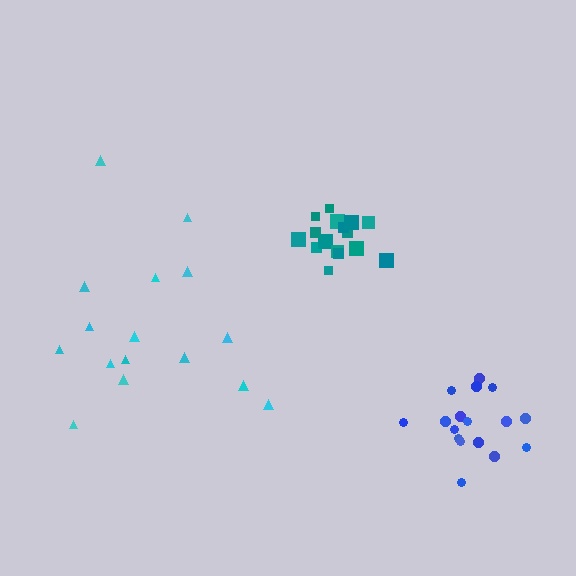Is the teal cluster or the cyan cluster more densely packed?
Teal.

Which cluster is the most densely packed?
Teal.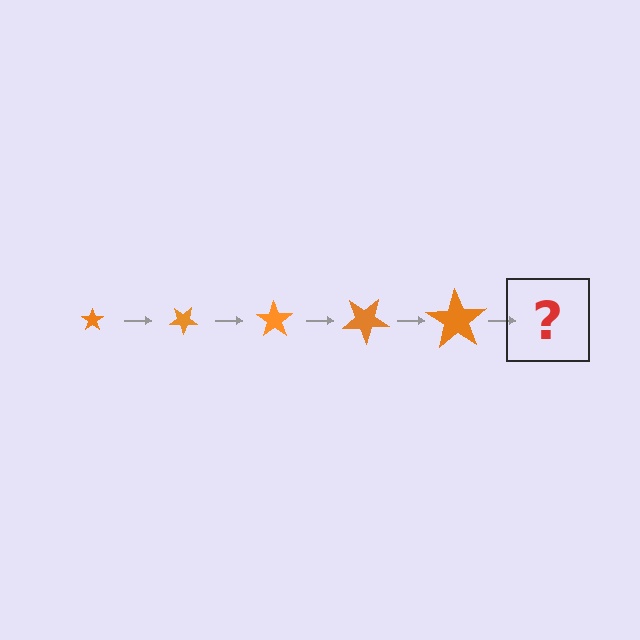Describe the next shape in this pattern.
It should be a star, larger than the previous one and rotated 175 degrees from the start.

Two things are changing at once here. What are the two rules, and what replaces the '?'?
The two rules are that the star grows larger each step and it rotates 35 degrees each step. The '?' should be a star, larger than the previous one and rotated 175 degrees from the start.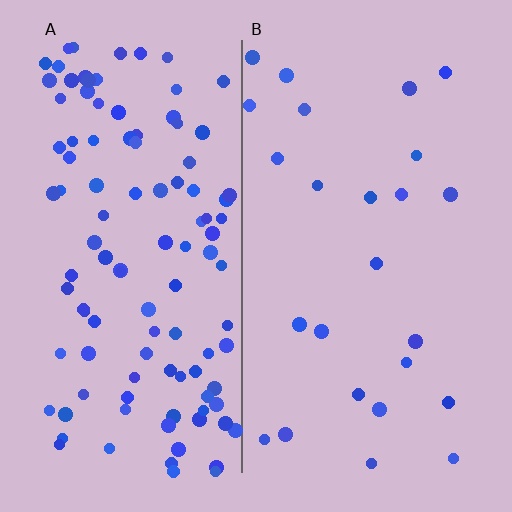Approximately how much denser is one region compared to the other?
Approximately 4.4× — region A over region B.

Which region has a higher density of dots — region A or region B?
A (the left).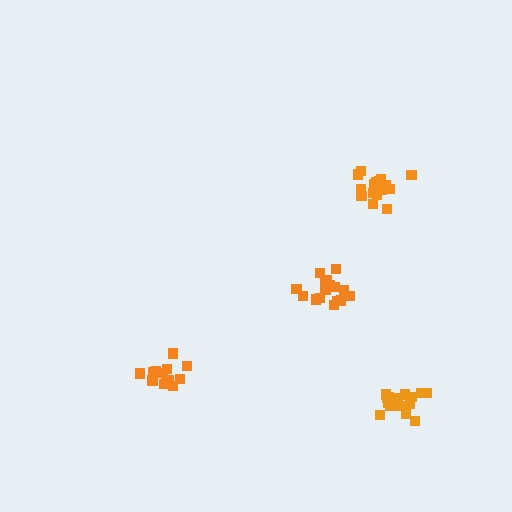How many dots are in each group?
Group 1: 13 dots, Group 2: 16 dots, Group 3: 17 dots, Group 4: 18 dots (64 total).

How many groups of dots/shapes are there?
There are 4 groups.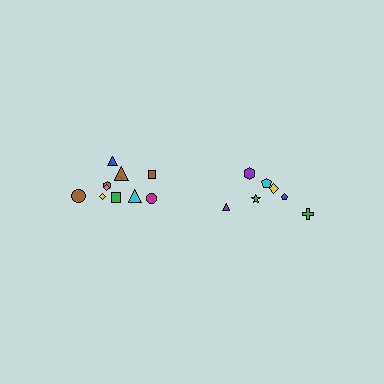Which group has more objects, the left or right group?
The left group.